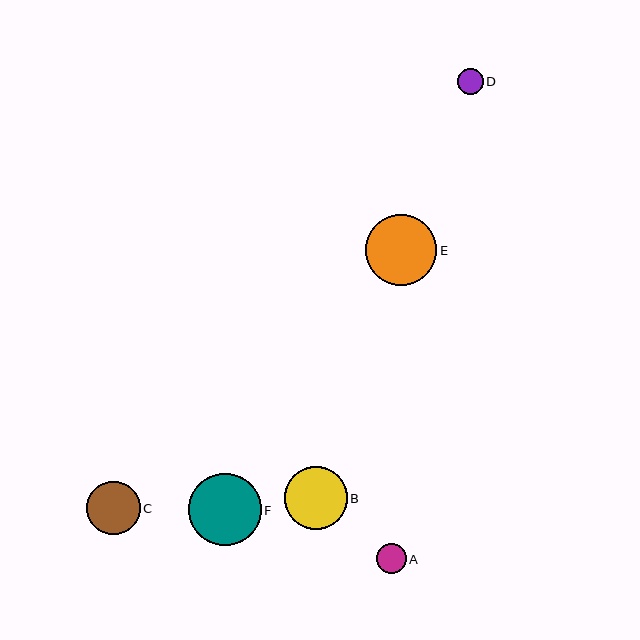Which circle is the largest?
Circle F is the largest with a size of approximately 72 pixels.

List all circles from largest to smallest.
From largest to smallest: F, E, B, C, A, D.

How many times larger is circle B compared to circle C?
Circle B is approximately 1.2 times the size of circle C.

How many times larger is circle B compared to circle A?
Circle B is approximately 2.1 times the size of circle A.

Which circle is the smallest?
Circle D is the smallest with a size of approximately 26 pixels.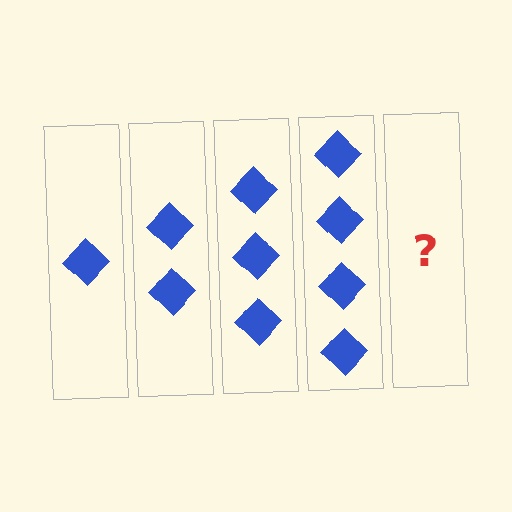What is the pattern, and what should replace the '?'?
The pattern is that each step adds one more diamond. The '?' should be 5 diamonds.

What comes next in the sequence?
The next element should be 5 diamonds.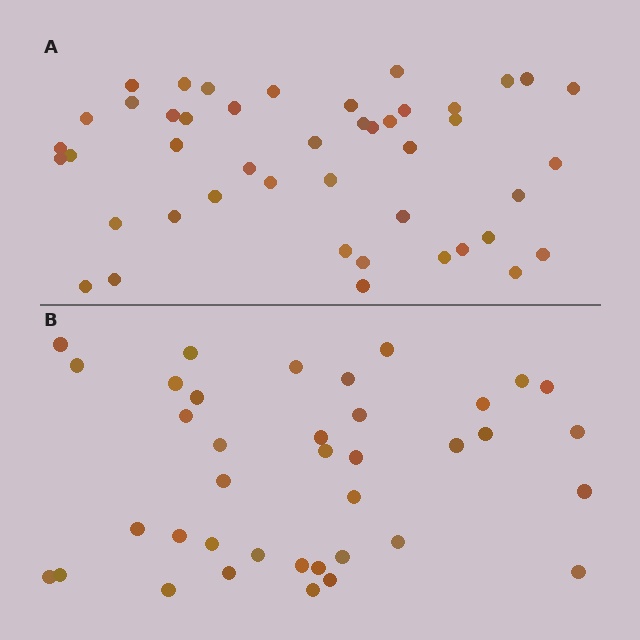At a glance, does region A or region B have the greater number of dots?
Region A (the top region) has more dots.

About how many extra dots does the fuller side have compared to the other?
Region A has roughly 8 or so more dots than region B.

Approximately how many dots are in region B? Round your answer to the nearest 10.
About 40 dots. (The exact count is 38, which rounds to 40.)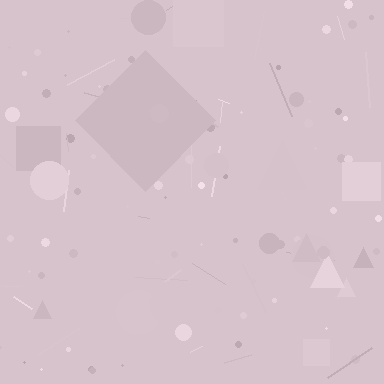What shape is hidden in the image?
A diamond is hidden in the image.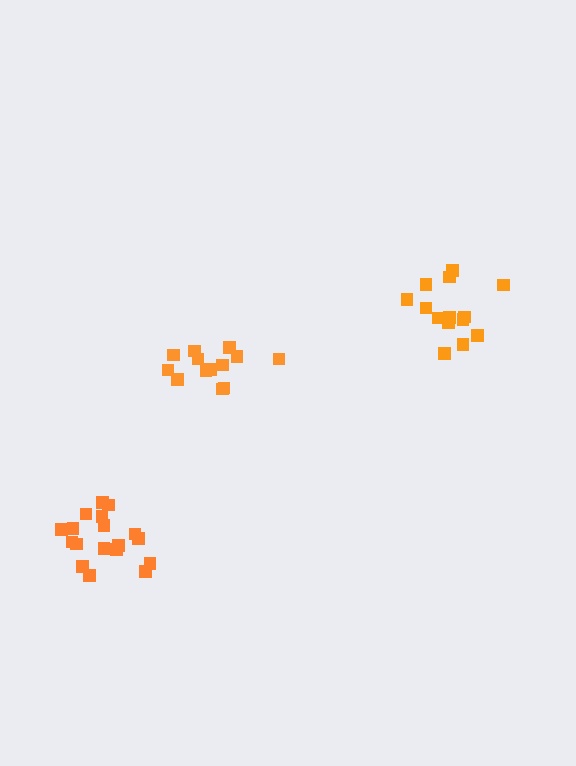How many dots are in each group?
Group 1: 18 dots, Group 2: 13 dots, Group 3: 14 dots (45 total).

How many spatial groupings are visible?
There are 3 spatial groupings.